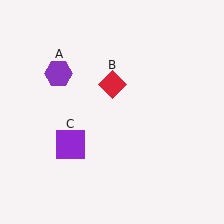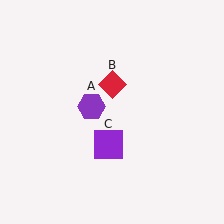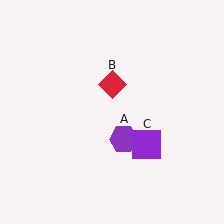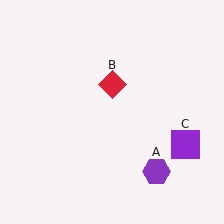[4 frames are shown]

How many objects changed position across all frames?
2 objects changed position: purple hexagon (object A), purple square (object C).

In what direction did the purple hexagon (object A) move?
The purple hexagon (object A) moved down and to the right.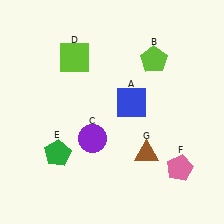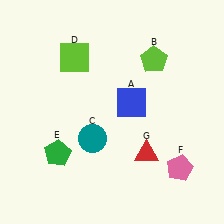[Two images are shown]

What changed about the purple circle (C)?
In Image 1, C is purple. In Image 2, it changed to teal.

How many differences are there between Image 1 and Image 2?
There are 2 differences between the two images.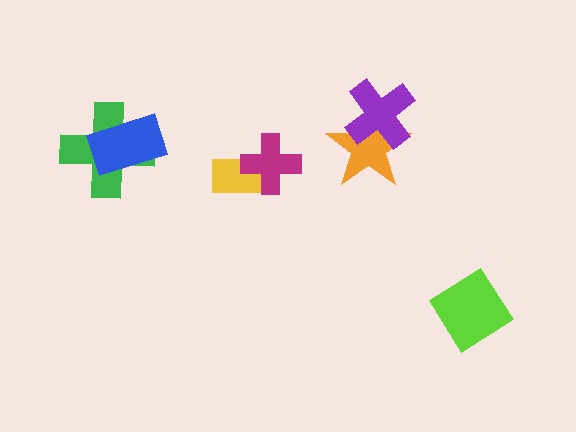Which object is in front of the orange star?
The purple cross is in front of the orange star.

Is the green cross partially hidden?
Yes, it is partially covered by another shape.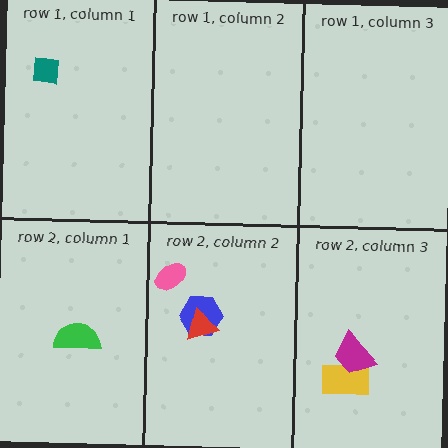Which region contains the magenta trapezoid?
The row 2, column 3 region.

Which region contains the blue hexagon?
The row 2, column 2 region.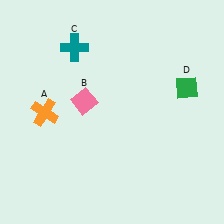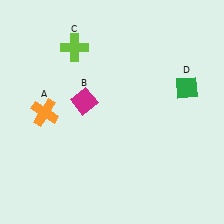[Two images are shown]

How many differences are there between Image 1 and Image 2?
There are 2 differences between the two images.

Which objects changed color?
B changed from pink to magenta. C changed from teal to lime.